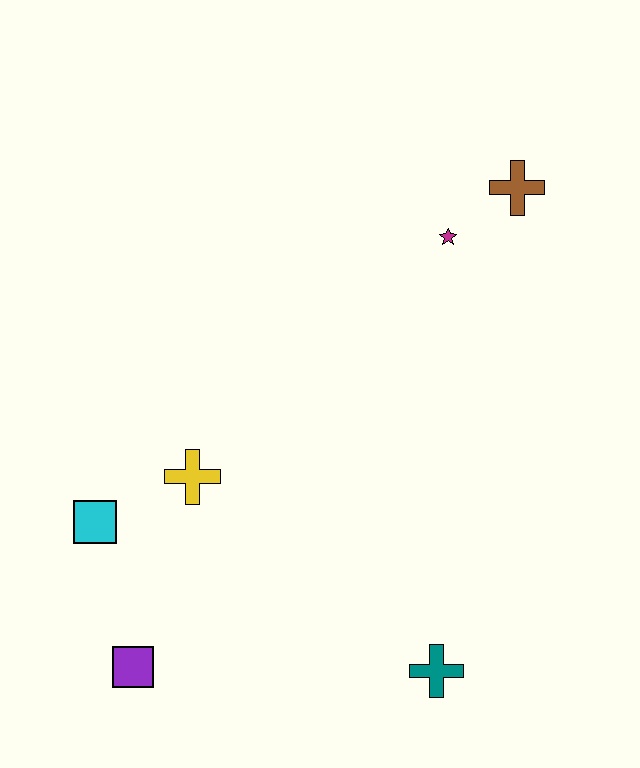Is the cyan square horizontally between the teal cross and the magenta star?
No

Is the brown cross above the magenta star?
Yes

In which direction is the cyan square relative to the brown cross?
The cyan square is to the left of the brown cross.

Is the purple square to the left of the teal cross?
Yes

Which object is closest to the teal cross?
The purple square is closest to the teal cross.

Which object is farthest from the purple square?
The brown cross is farthest from the purple square.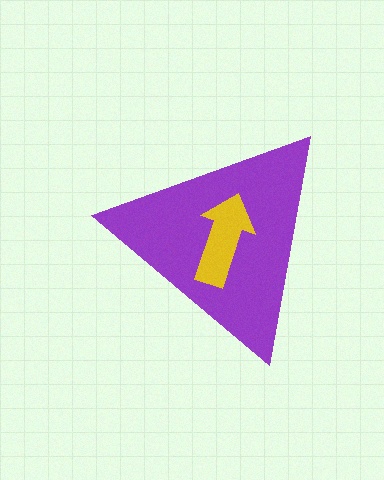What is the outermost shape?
The purple triangle.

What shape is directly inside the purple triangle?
The yellow arrow.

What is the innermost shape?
The yellow arrow.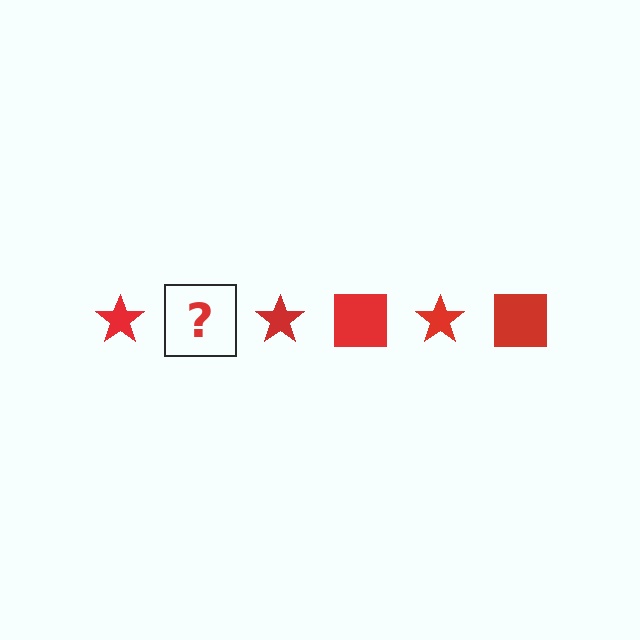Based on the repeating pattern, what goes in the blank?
The blank should be a red square.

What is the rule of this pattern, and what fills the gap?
The rule is that the pattern cycles through star, square shapes in red. The gap should be filled with a red square.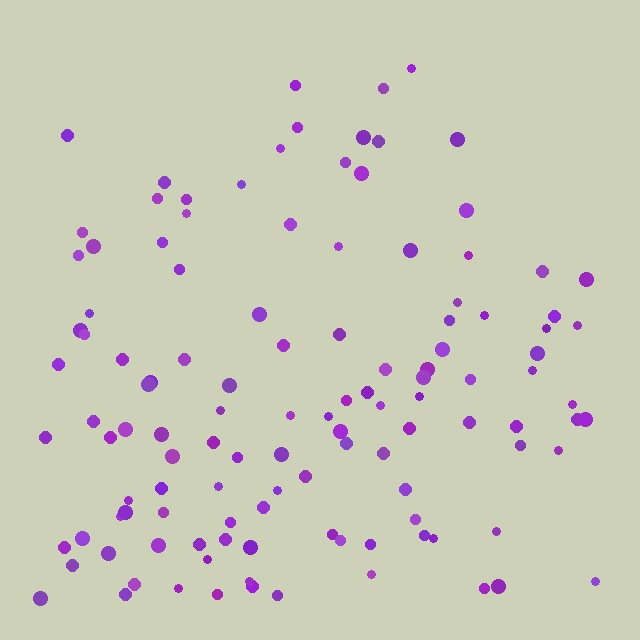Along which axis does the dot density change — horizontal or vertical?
Vertical.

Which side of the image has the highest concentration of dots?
The bottom.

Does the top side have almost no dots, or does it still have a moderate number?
Still a moderate number, just noticeably fewer than the bottom.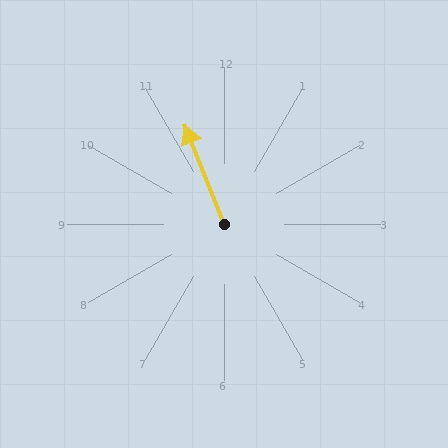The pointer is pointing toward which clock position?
Roughly 11 o'clock.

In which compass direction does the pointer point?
North.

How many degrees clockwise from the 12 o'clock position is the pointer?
Approximately 338 degrees.